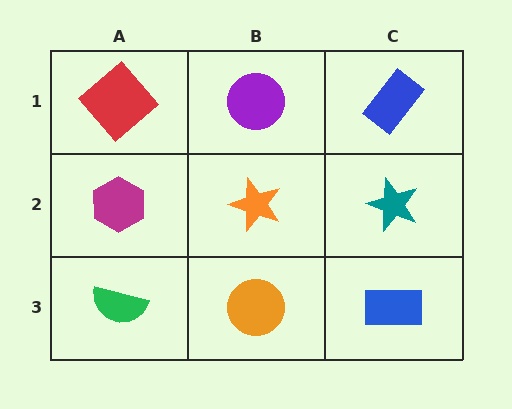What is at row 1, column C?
A blue rectangle.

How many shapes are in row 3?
3 shapes.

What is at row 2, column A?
A magenta hexagon.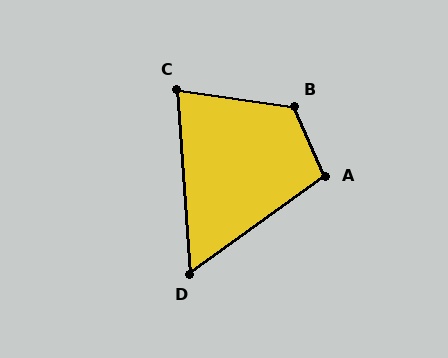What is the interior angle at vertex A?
Approximately 102 degrees (obtuse).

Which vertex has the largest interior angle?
B, at approximately 122 degrees.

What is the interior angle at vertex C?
Approximately 78 degrees (acute).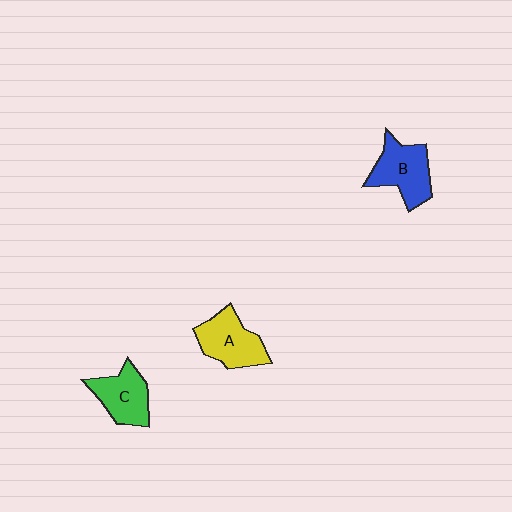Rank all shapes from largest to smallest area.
From largest to smallest: B (blue), A (yellow), C (green).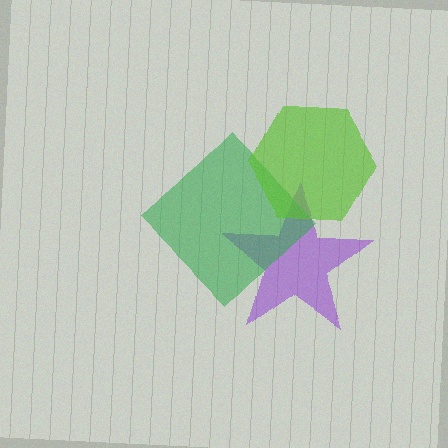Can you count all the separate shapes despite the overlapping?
Yes, there are 3 separate shapes.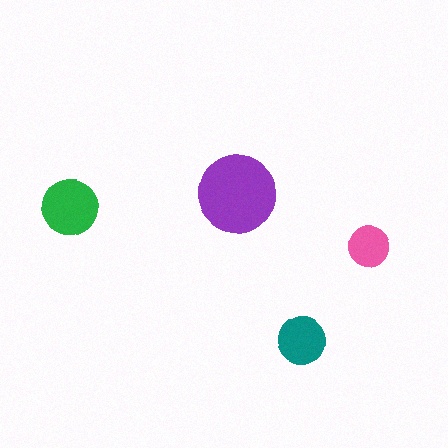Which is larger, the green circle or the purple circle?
The purple one.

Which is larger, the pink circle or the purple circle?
The purple one.